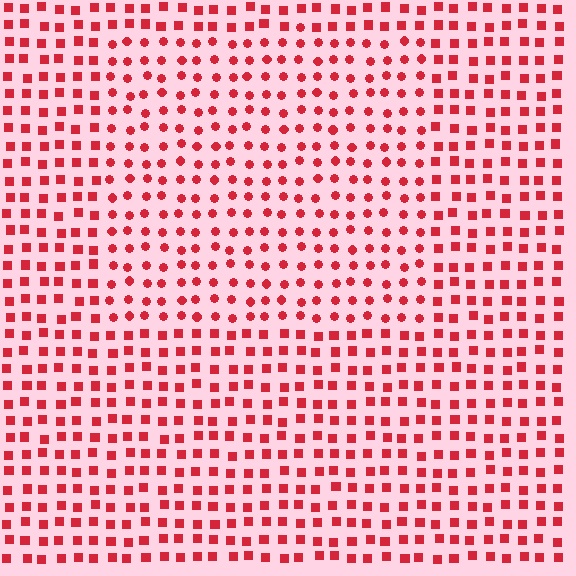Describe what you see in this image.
The image is filled with small red elements arranged in a uniform grid. A rectangle-shaped region contains circles, while the surrounding area contains squares. The boundary is defined purely by the change in element shape.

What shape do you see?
I see a rectangle.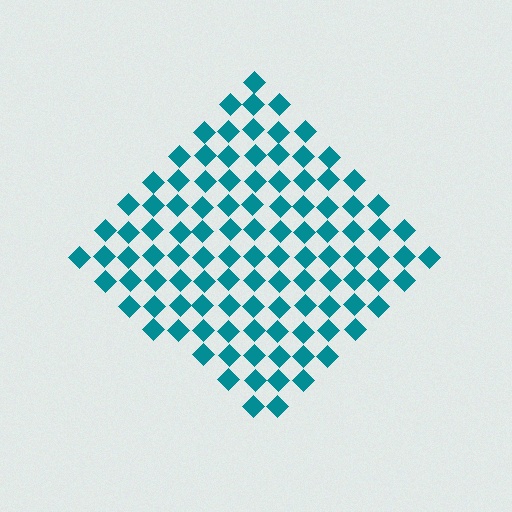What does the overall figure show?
The overall figure shows a diamond.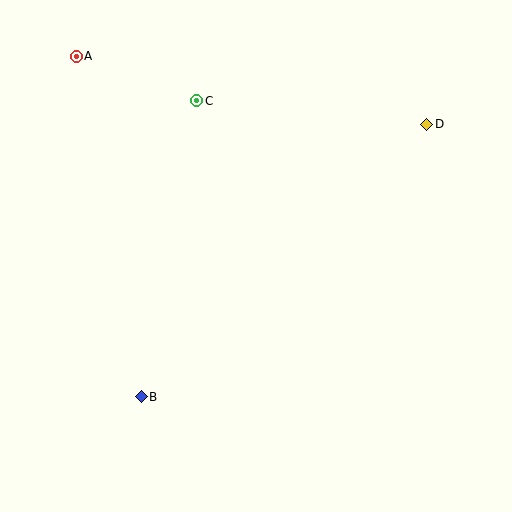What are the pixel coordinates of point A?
Point A is at (76, 56).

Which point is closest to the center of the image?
Point C at (197, 101) is closest to the center.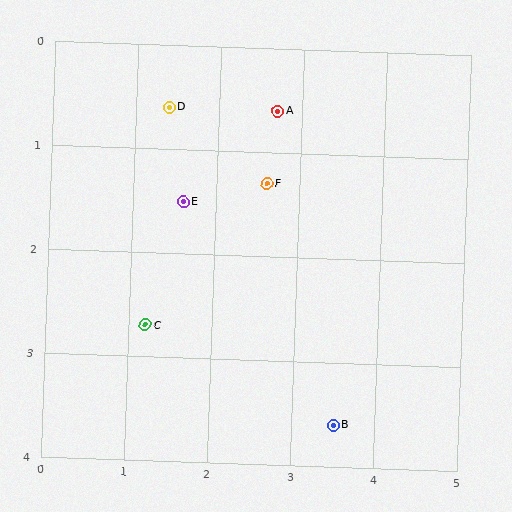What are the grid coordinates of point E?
Point E is at approximately (1.6, 1.5).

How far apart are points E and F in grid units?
Points E and F are about 1.0 grid units apart.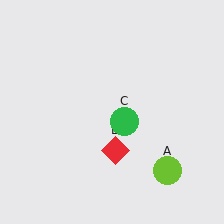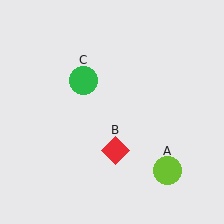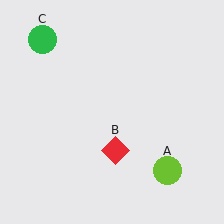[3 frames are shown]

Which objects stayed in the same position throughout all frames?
Lime circle (object A) and red diamond (object B) remained stationary.